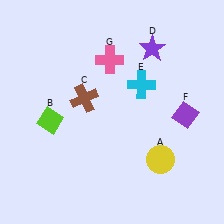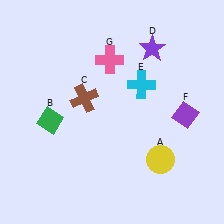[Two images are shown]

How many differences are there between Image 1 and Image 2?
There is 1 difference between the two images.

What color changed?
The diamond (B) changed from lime in Image 1 to green in Image 2.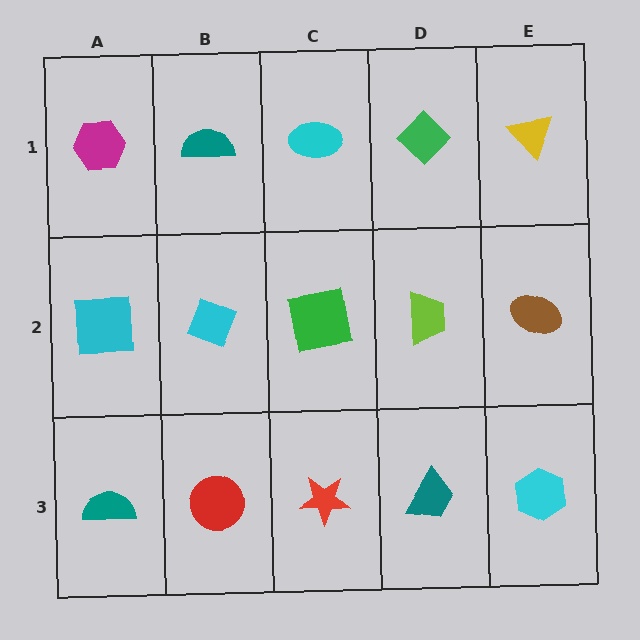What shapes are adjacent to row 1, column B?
A cyan diamond (row 2, column B), a magenta hexagon (row 1, column A), a cyan ellipse (row 1, column C).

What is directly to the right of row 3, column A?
A red circle.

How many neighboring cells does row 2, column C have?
4.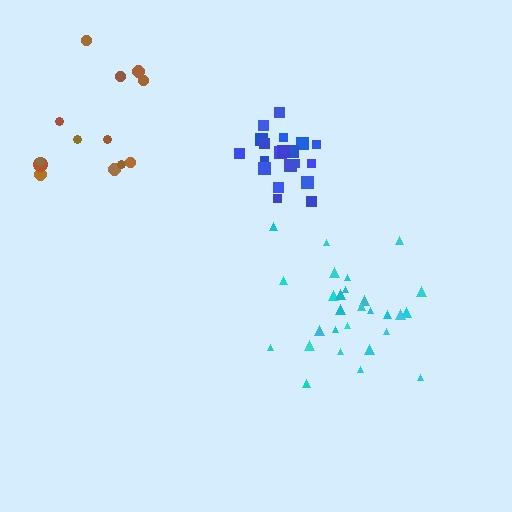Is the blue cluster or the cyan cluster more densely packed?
Blue.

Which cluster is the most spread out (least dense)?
Brown.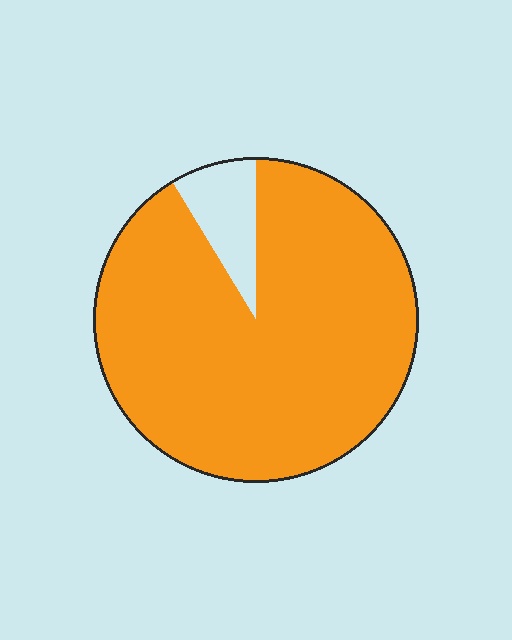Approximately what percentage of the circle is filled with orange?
Approximately 90%.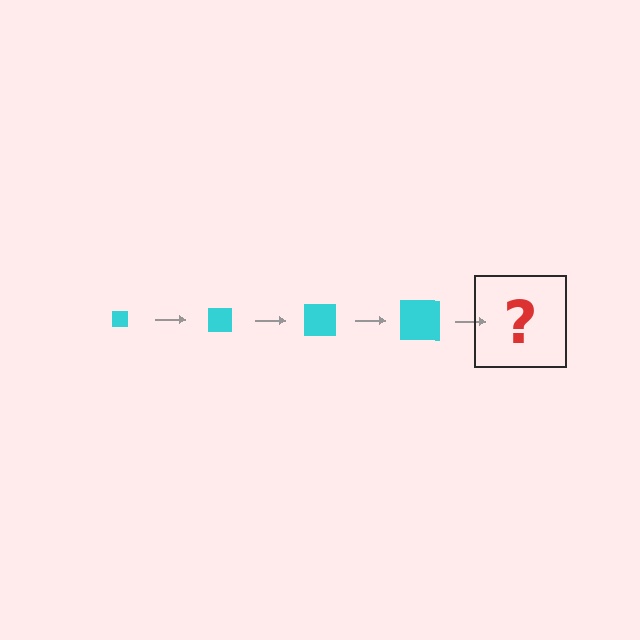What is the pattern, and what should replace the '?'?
The pattern is that the square gets progressively larger each step. The '?' should be a cyan square, larger than the previous one.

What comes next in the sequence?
The next element should be a cyan square, larger than the previous one.